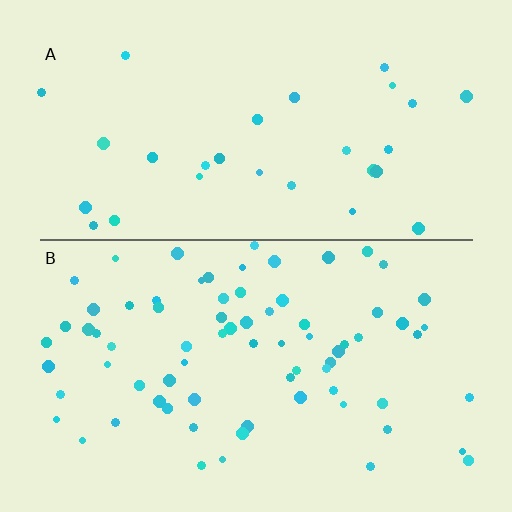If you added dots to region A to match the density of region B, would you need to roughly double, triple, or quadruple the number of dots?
Approximately triple.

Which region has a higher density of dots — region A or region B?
B (the bottom).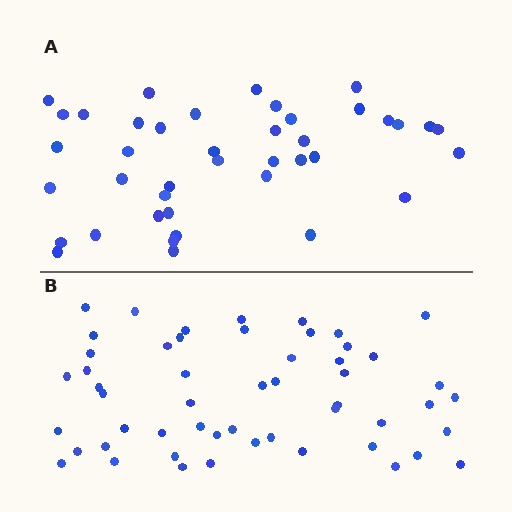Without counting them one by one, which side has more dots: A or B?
Region B (the bottom region) has more dots.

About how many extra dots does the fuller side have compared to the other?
Region B has roughly 12 or so more dots than region A.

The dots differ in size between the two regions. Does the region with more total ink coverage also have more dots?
No. Region A has more total ink coverage because its dots are larger, but region B actually contains more individual dots. Total area can be misleading — the number of items is what matters here.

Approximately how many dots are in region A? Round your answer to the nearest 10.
About 40 dots. (The exact count is 41, which rounds to 40.)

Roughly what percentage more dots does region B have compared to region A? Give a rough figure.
About 30% more.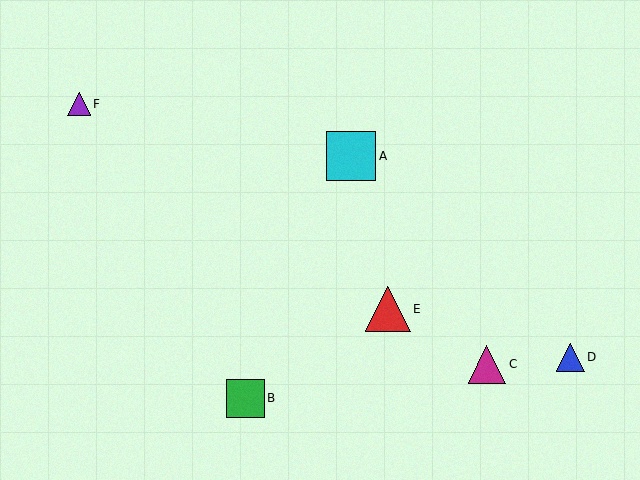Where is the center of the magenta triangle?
The center of the magenta triangle is at (487, 364).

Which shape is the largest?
The cyan square (labeled A) is the largest.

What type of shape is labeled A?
Shape A is a cyan square.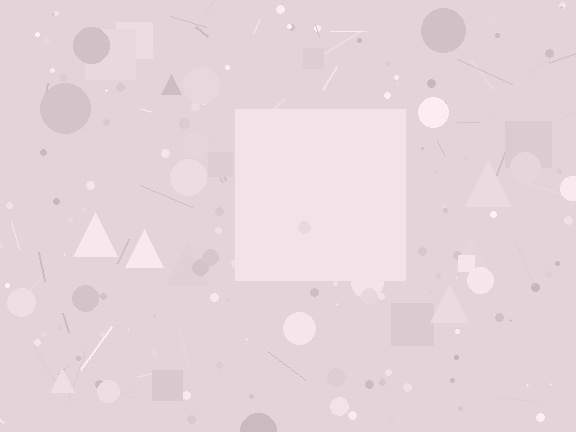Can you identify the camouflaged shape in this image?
The camouflaged shape is a square.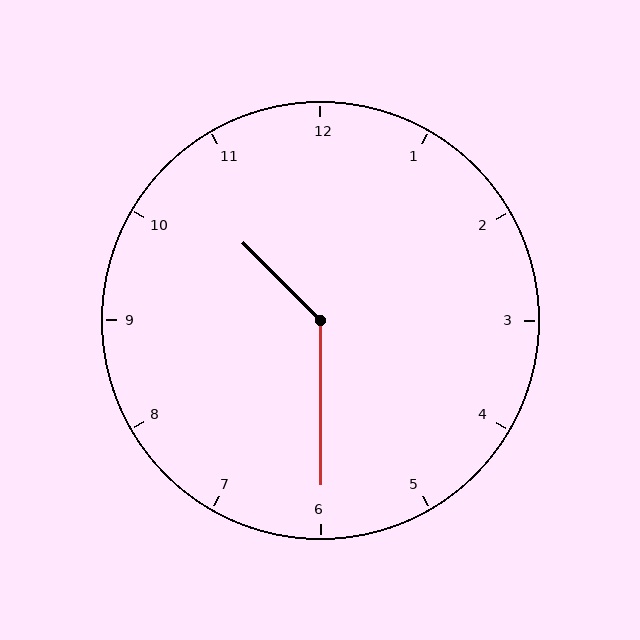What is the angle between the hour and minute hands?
Approximately 135 degrees.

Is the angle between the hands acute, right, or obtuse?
It is obtuse.